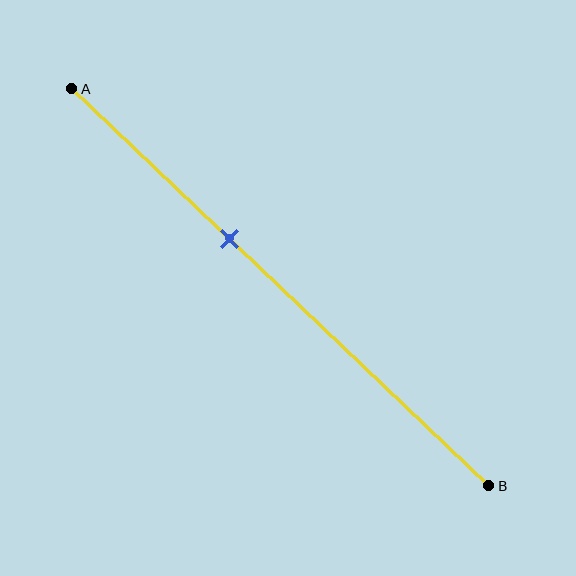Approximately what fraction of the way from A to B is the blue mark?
The blue mark is approximately 40% of the way from A to B.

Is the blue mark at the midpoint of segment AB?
No, the mark is at about 40% from A, not at the 50% midpoint.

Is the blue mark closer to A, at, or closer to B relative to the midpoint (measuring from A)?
The blue mark is closer to point A than the midpoint of segment AB.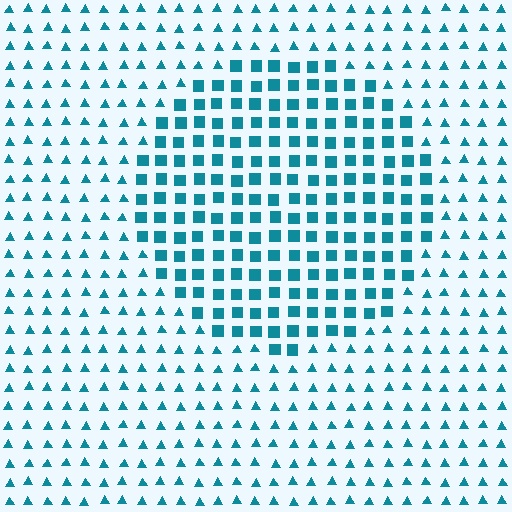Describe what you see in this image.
The image is filled with small teal elements arranged in a uniform grid. A circle-shaped region contains squares, while the surrounding area contains triangles. The boundary is defined purely by the change in element shape.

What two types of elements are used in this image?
The image uses squares inside the circle region and triangles outside it.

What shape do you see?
I see a circle.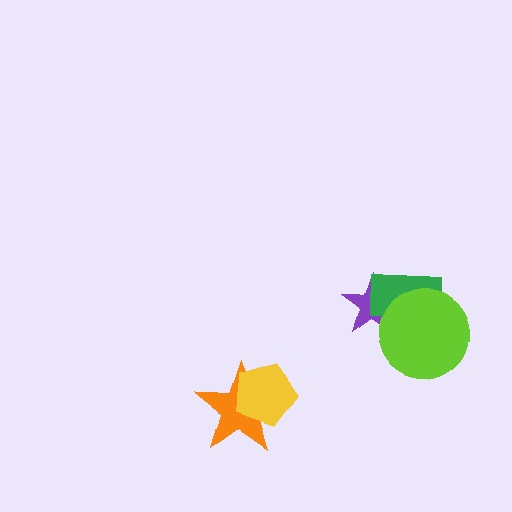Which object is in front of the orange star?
The yellow pentagon is in front of the orange star.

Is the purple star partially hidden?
Yes, it is partially covered by another shape.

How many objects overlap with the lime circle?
2 objects overlap with the lime circle.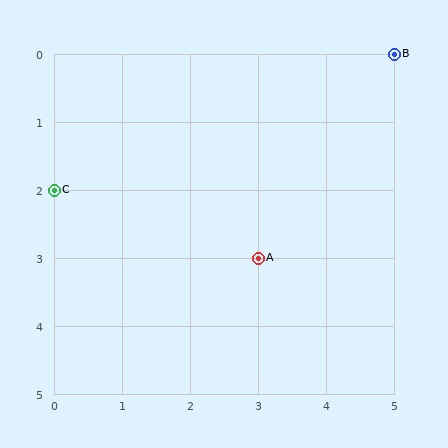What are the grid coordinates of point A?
Point A is at grid coordinates (3, 3).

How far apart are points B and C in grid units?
Points B and C are 5 columns and 2 rows apart (about 5.4 grid units diagonally).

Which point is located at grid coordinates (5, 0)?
Point B is at (5, 0).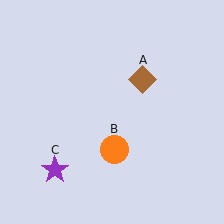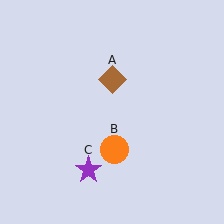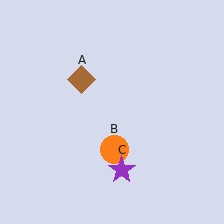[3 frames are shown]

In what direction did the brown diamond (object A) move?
The brown diamond (object A) moved left.